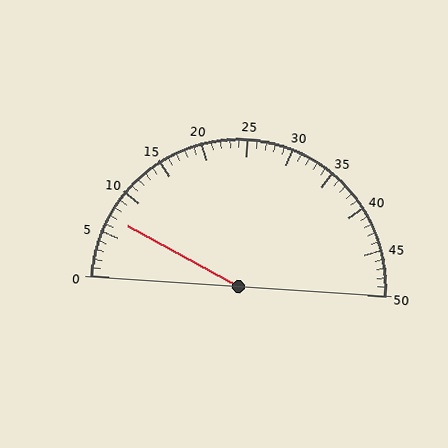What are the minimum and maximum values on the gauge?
The gauge ranges from 0 to 50.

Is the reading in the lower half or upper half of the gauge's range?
The reading is in the lower half of the range (0 to 50).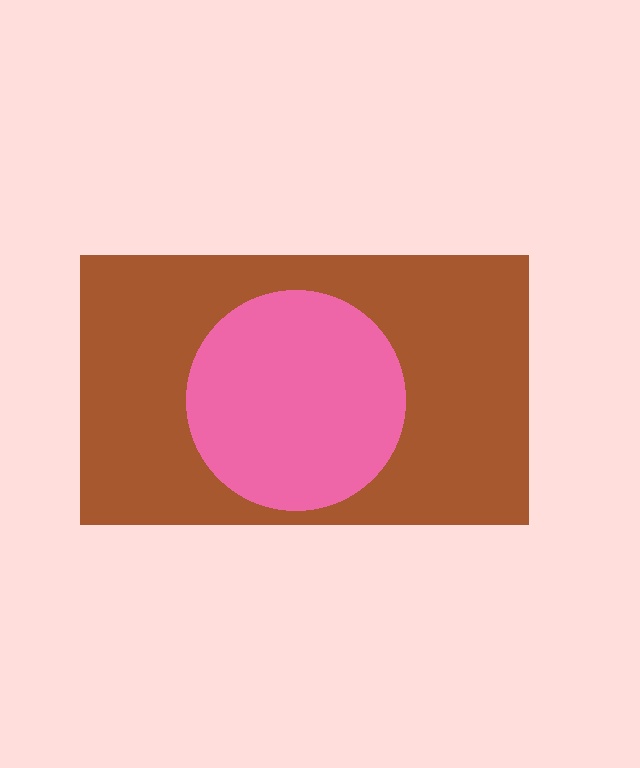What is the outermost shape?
The brown rectangle.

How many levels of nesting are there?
2.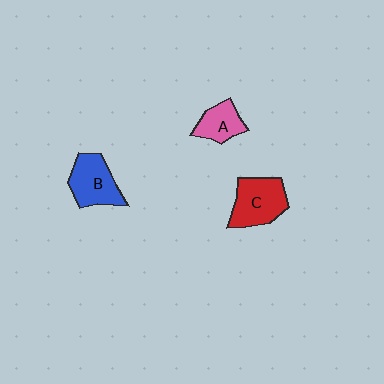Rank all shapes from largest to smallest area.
From largest to smallest: C (red), B (blue), A (pink).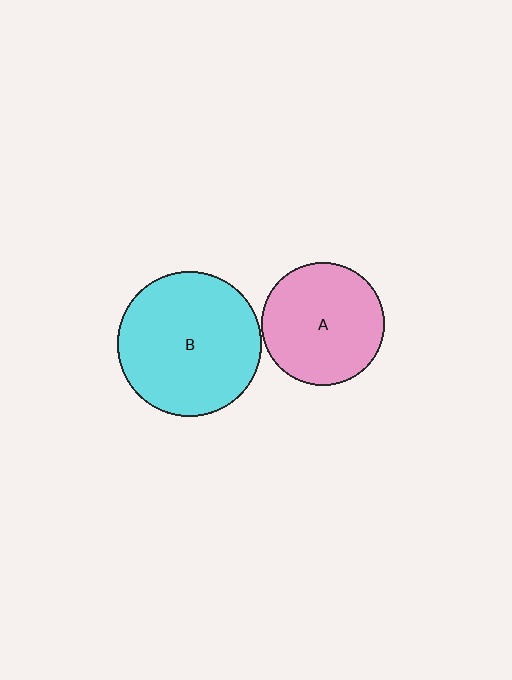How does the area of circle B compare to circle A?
Approximately 1.4 times.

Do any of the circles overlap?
No, none of the circles overlap.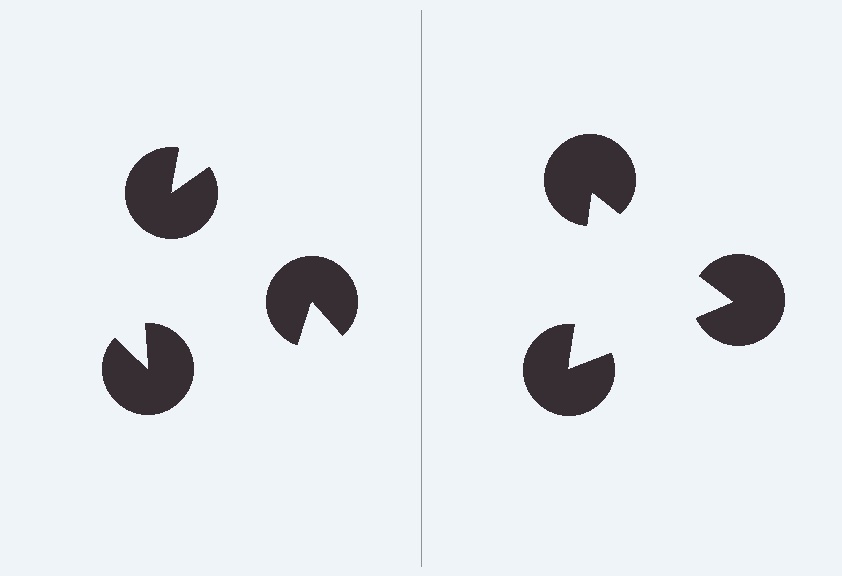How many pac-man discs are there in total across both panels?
6 — 3 on each side.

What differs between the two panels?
The pac-man discs are positioned identically on both sides; only the wedge orientations differ. On the right they align to a triangle; on the left they are misaligned.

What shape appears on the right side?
An illusory triangle.